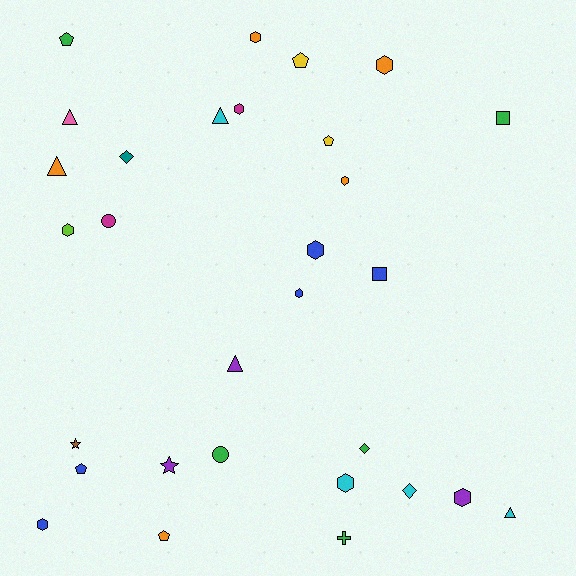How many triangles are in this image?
There are 5 triangles.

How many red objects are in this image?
There are no red objects.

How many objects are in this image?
There are 30 objects.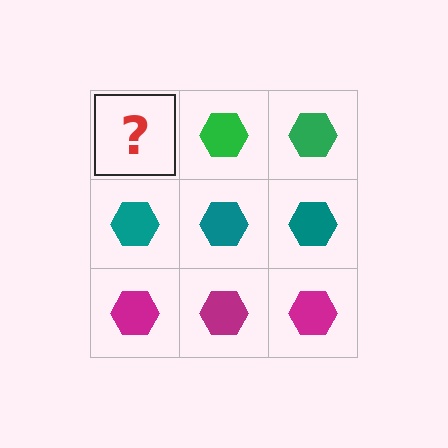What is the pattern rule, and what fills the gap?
The rule is that each row has a consistent color. The gap should be filled with a green hexagon.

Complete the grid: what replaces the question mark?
The question mark should be replaced with a green hexagon.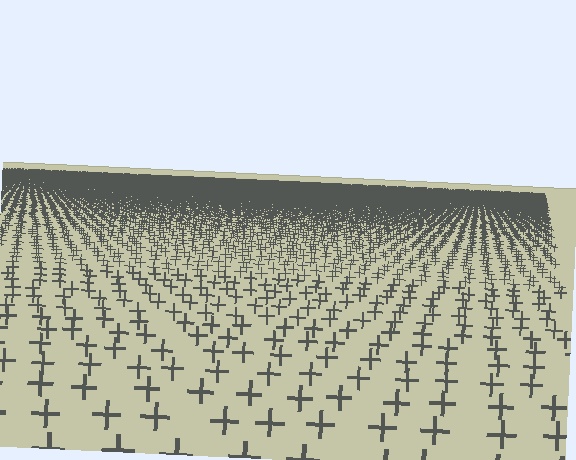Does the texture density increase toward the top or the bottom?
Density increases toward the top.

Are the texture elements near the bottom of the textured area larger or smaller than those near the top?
Larger. Near the bottom, elements are closer to the viewer and appear at a bigger on-screen size.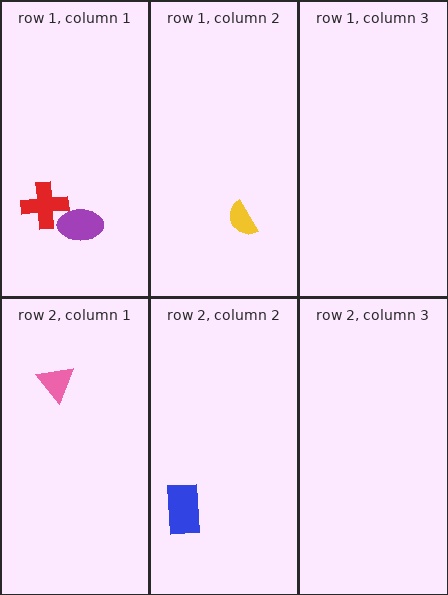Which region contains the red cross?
The row 1, column 1 region.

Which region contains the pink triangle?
The row 2, column 1 region.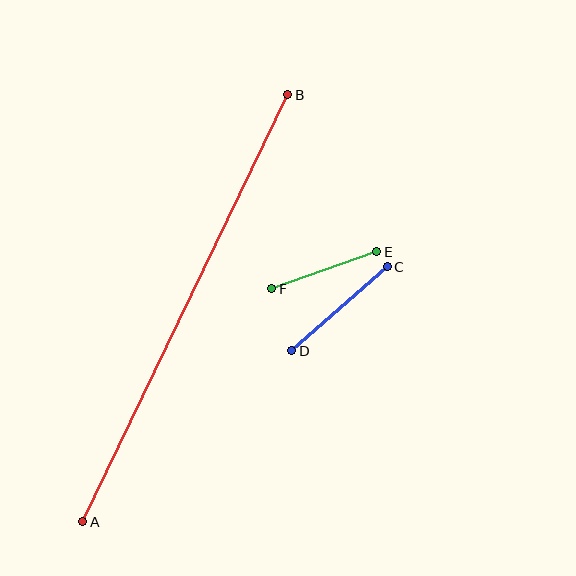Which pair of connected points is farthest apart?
Points A and B are farthest apart.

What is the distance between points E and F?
The distance is approximately 111 pixels.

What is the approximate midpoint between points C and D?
The midpoint is at approximately (340, 309) pixels.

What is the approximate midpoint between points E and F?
The midpoint is at approximately (324, 270) pixels.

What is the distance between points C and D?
The distance is approximately 127 pixels.